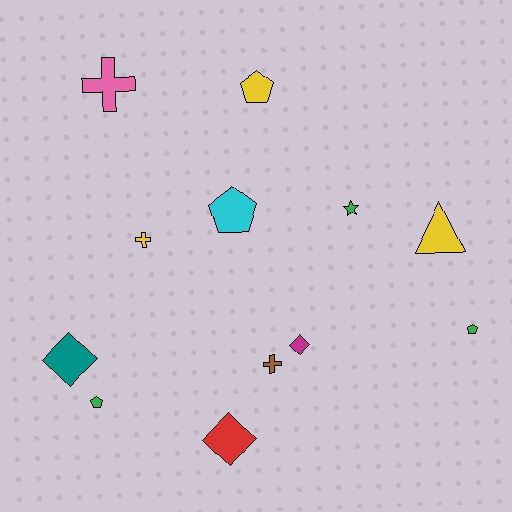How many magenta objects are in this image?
There is 1 magenta object.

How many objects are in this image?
There are 12 objects.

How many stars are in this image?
There is 1 star.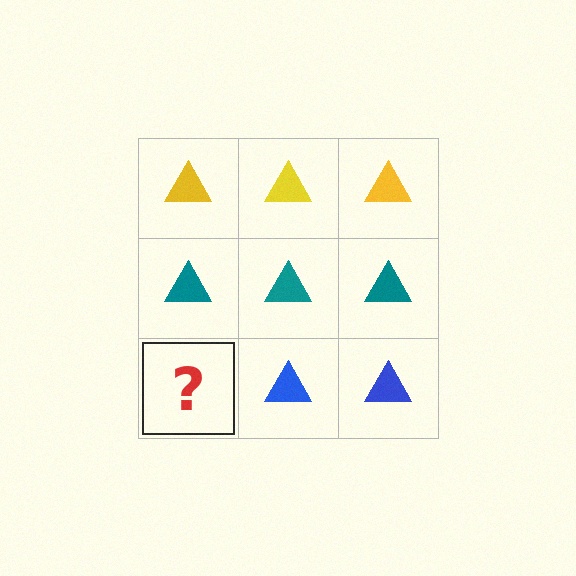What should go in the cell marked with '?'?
The missing cell should contain a blue triangle.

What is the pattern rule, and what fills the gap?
The rule is that each row has a consistent color. The gap should be filled with a blue triangle.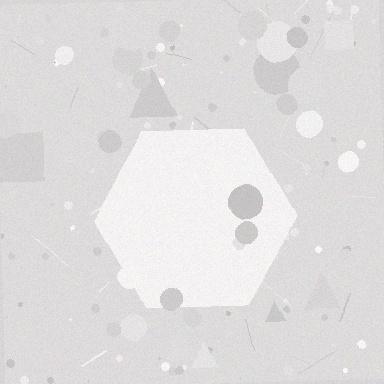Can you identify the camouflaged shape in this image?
The camouflaged shape is a hexagon.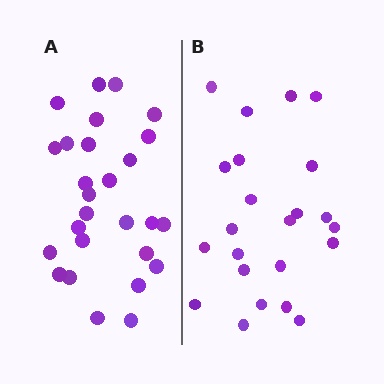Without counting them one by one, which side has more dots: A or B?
Region A (the left region) has more dots.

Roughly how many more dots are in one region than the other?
Region A has about 4 more dots than region B.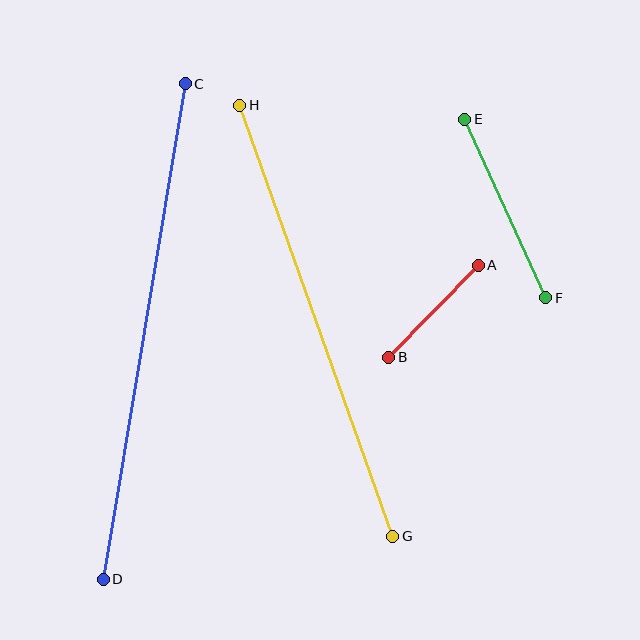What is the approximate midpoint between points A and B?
The midpoint is at approximately (433, 311) pixels.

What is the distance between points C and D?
The distance is approximately 502 pixels.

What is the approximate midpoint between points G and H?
The midpoint is at approximately (316, 321) pixels.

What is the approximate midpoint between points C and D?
The midpoint is at approximately (144, 332) pixels.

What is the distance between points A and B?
The distance is approximately 128 pixels.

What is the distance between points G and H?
The distance is approximately 457 pixels.